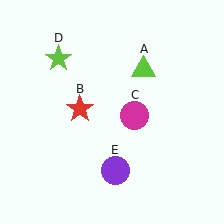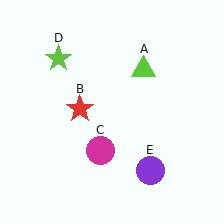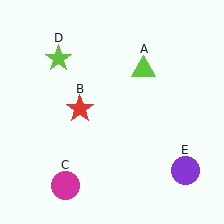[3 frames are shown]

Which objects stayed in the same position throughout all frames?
Lime triangle (object A) and red star (object B) and lime star (object D) remained stationary.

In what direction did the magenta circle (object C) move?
The magenta circle (object C) moved down and to the left.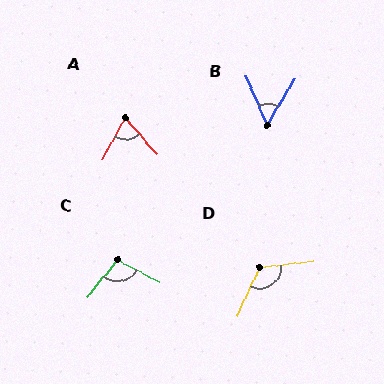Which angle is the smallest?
B, at approximately 53 degrees.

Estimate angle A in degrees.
Approximately 70 degrees.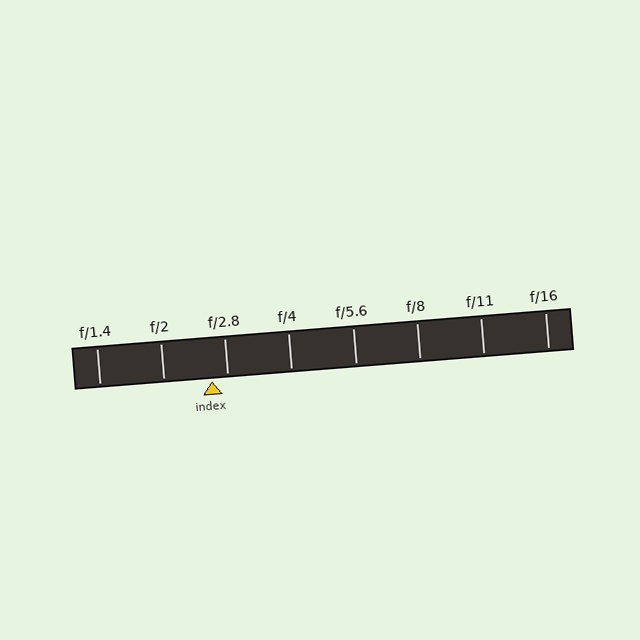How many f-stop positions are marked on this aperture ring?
There are 8 f-stop positions marked.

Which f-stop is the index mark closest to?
The index mark is closest to f/2.8.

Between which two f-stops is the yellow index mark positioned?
The index mark is between f/2 and f/2.8.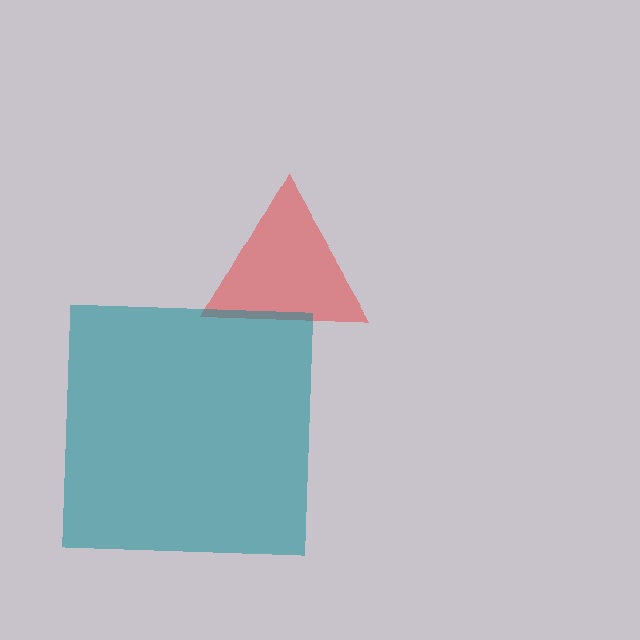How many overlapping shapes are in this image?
There are 2 overlapping shapes in the image.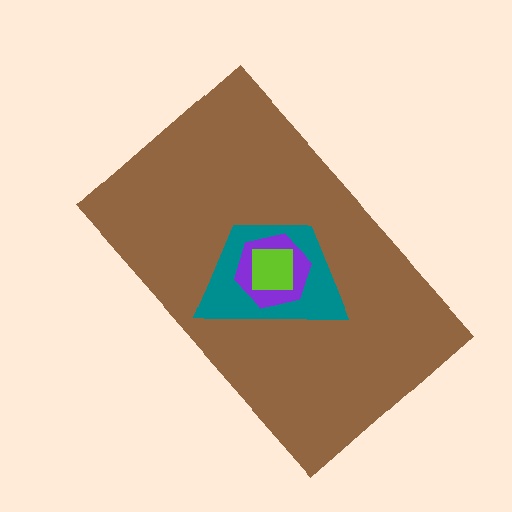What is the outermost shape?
The brown rectangle.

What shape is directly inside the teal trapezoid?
The purple hexagon.